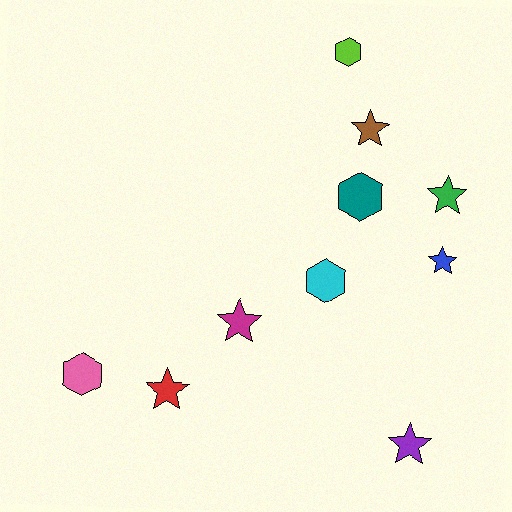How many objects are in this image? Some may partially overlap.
There are 10 objects.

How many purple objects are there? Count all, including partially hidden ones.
There is 1 purple object.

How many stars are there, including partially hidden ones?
There are 6 stars.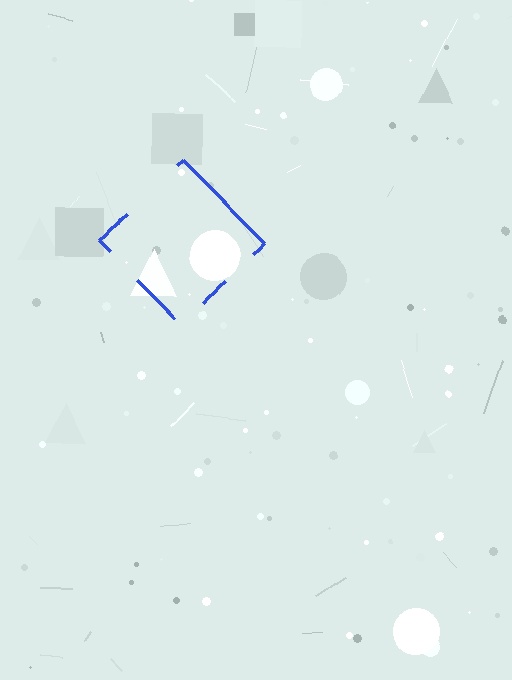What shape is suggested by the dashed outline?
The dashed outline suggests a diamond.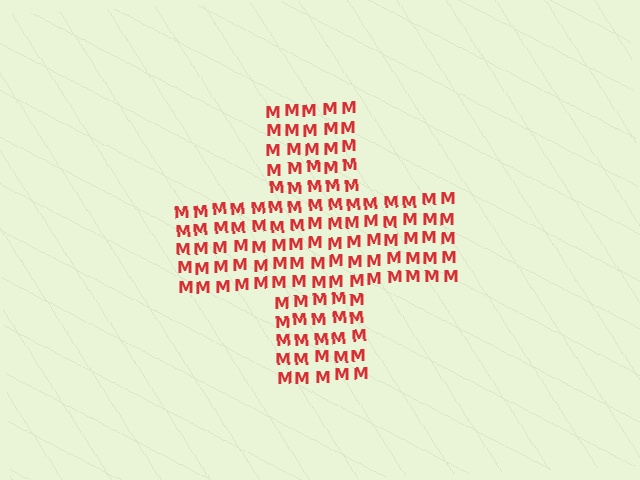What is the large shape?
The large shape is a cross.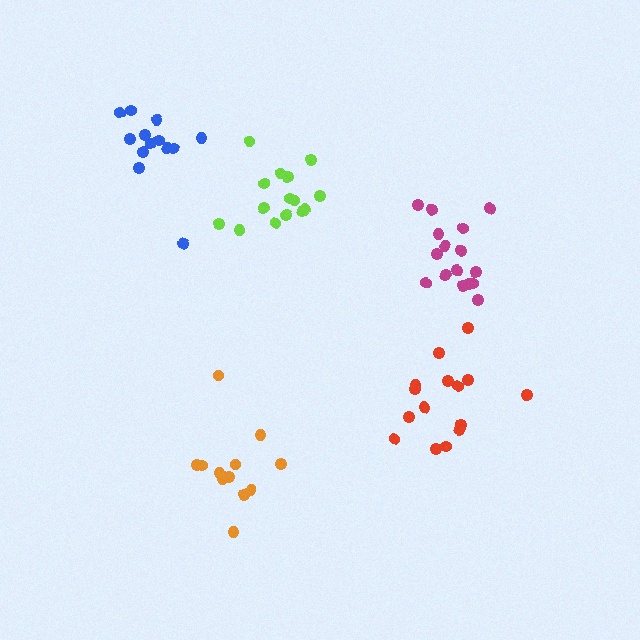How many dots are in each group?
Group 1: 15 dots, Group 2: 15 dots, Group 3: 13 dots, Group 4: 16 dots, Group 5: 13 dots (72 total).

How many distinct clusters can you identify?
There are 5 distinct clusters.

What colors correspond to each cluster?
The clusters are colored: lime, red, orange, magenta, blue.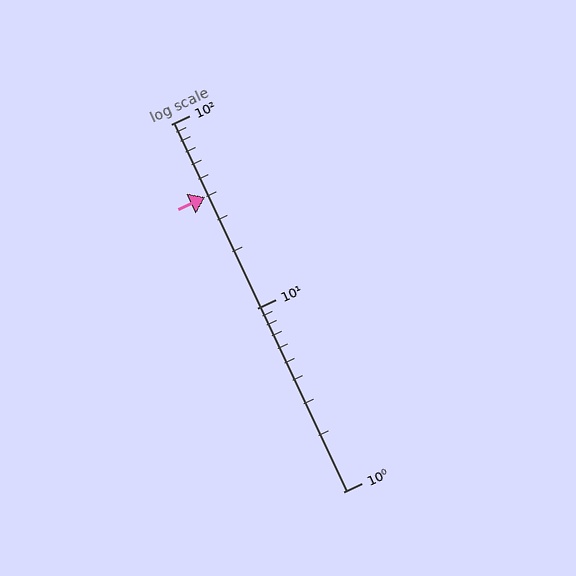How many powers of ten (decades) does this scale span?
The scale spans 2 decades, from 1 to 100.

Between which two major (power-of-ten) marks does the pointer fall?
The pointer is between 10 and 100.